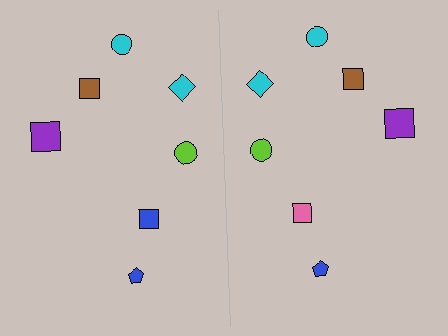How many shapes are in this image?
There are 14 shapes in this image.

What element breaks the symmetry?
The pink square on the right side breaks the symmetry — its mirror counterpart is blue.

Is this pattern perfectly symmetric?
No, the pattern is not perfectly symmetric. The pink square on the right side breaks the symmetry — its mirror counterpart is blue.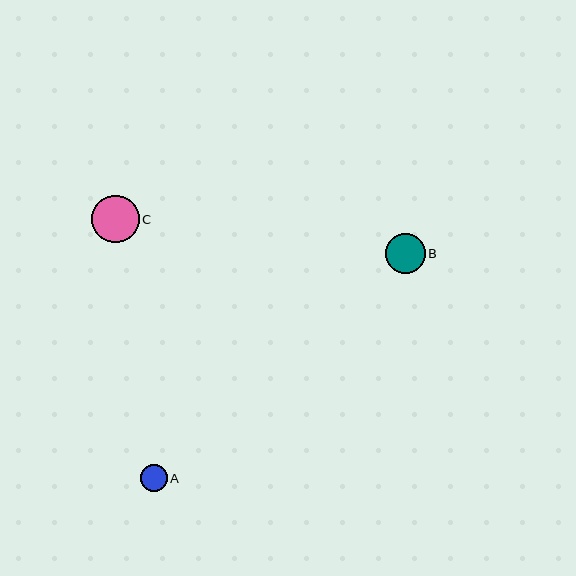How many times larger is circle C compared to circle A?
Circle C is approximately 1.8 times the size of circle A.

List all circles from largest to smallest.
From largest to smallest: C, B, A.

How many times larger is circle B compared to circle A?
Circle B is approximately 1.5 times the size of circle A.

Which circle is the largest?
Circle C is the largest with a size of approximately 48 pixels.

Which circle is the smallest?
Circle A is the smallest with a size of approximately 27 pixels.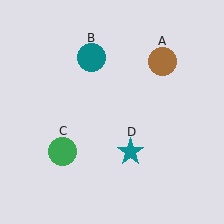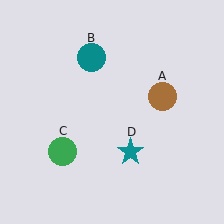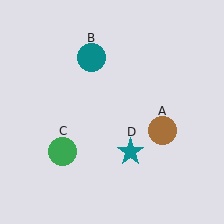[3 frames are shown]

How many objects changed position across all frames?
1 object changed position: brown circle (object A).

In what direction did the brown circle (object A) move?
The brown circle (object A) moved down.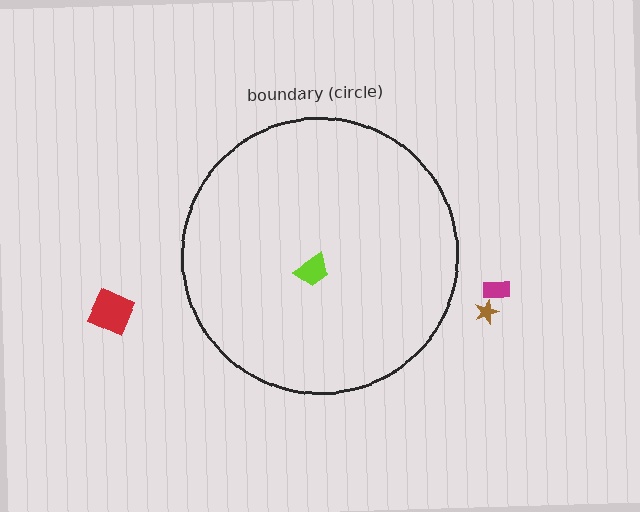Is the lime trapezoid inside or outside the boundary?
Inside.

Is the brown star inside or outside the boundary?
Outside.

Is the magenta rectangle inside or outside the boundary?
Outside.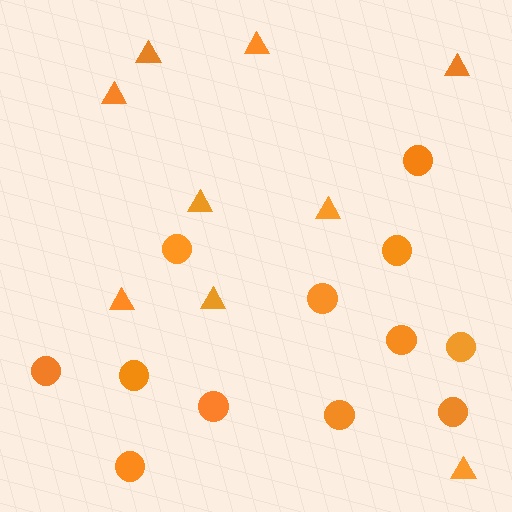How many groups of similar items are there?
There are 2 groups: one group of triangles (9) and one group of circles (12).